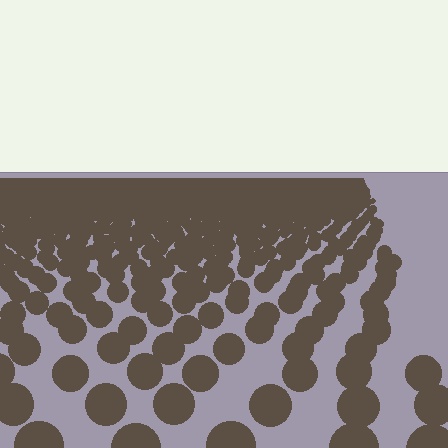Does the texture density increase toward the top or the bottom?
Density increases toward the top.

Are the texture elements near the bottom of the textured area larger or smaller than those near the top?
Larger. Near the bottom, elements are closer to the viewer and appear at a bigger on-screen size.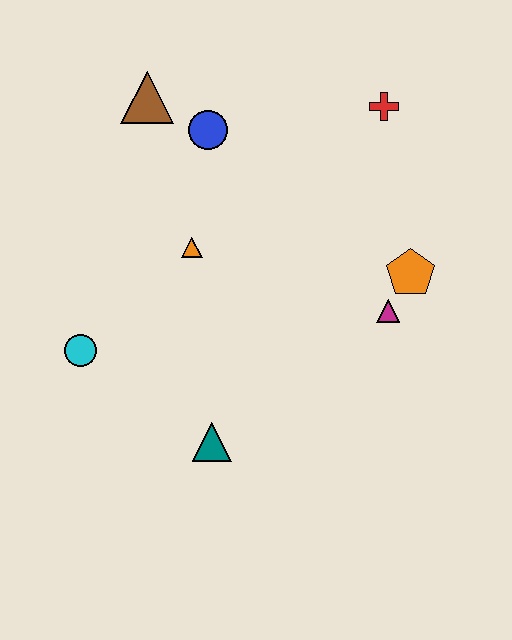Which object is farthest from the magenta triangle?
The brown triangle is farthest from the magenta triangle.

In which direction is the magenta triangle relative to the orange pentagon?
The magenta triangle is below the orange pentagon.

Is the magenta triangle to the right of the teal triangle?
Yes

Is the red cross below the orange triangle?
No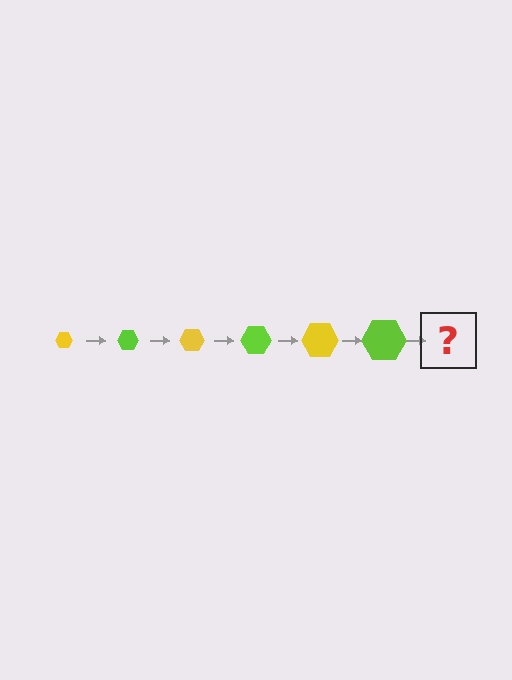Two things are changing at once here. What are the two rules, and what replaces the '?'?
The two rules are that the hexagon grows larger each step and the color cycles through yellow and lime. The '?' should be a yellow hexagon, larger than the previous one.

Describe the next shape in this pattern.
It should be a yellow hexagon, larger than the previous one.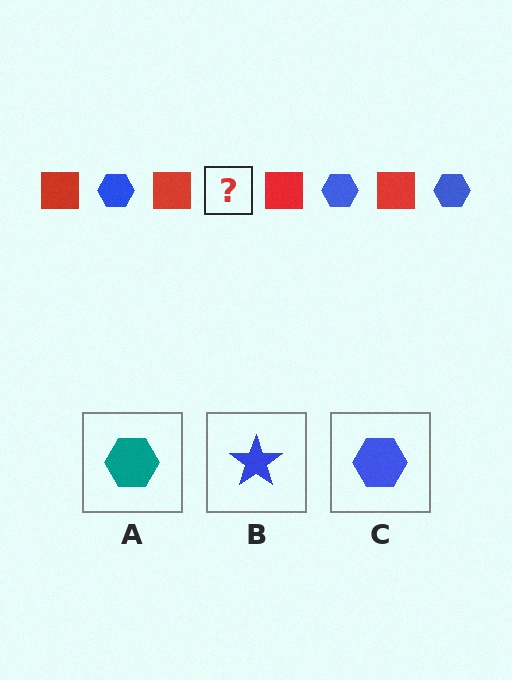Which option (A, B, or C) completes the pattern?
C.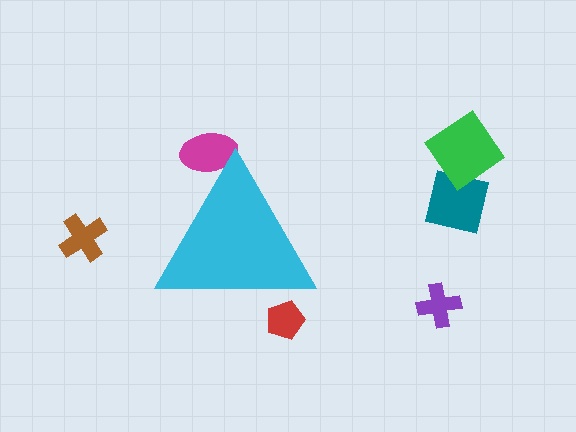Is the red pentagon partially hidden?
Yes, the red pentagon is partially hidden behind the cyan triangle.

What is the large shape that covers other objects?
A cyan triangle.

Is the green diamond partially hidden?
No, the green diamond is fully visible.